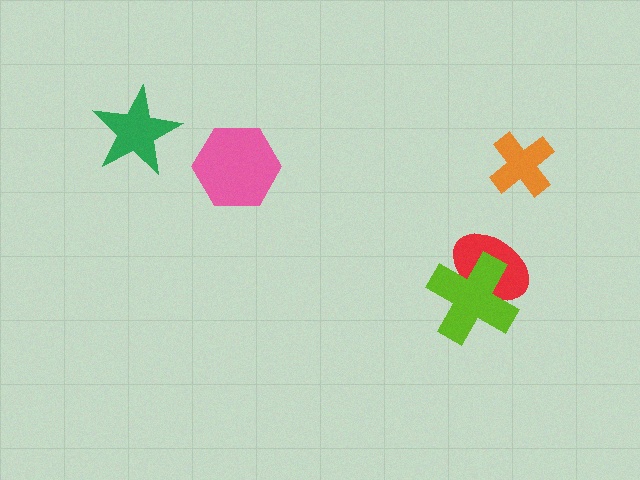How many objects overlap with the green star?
0 objects overlap with the green star.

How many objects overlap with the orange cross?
0 objects overlap with the orange cross.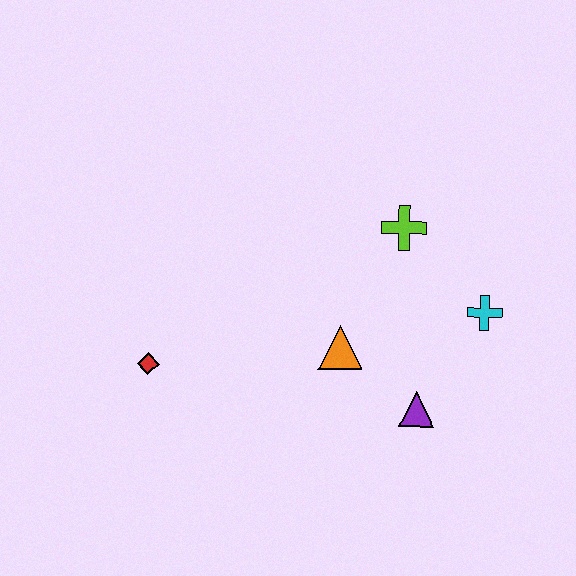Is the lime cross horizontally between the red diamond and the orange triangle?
No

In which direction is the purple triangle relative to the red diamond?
The purple triangle is to the right of the red diamond.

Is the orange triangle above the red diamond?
Yes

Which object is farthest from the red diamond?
The cyan cross is farthest from the red diamond.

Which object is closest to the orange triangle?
The purple triangle is closest to the orange triangle.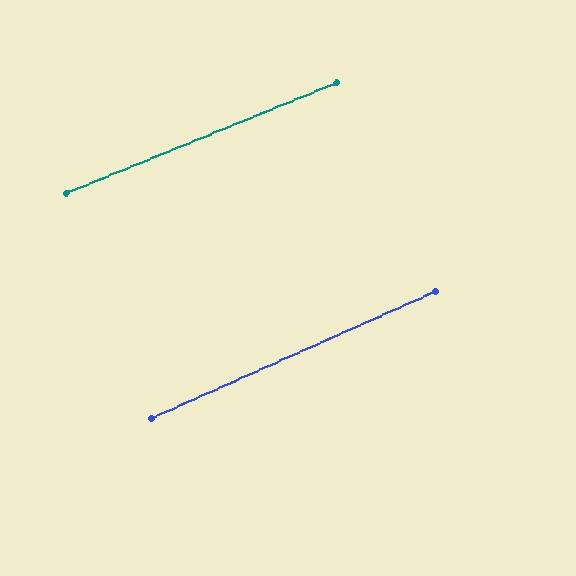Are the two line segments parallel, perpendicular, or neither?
Parallel — their directions differ by only 1.9°.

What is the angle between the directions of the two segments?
Approximately 2 degrees.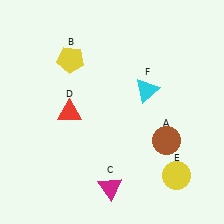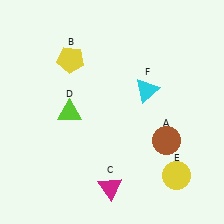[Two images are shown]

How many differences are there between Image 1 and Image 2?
There is 1 difference between the two images.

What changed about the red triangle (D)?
In Image 1, D is red. In Image 2, it changed to lime.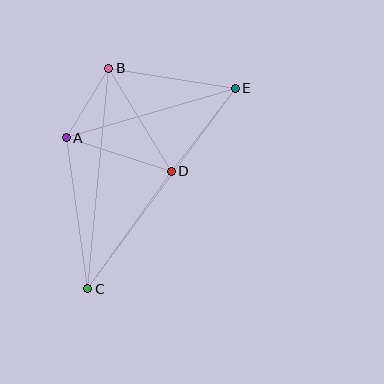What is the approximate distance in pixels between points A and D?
The distance between A and D is approximately 110 pixels.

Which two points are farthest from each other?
Points C and E are farthest from each other.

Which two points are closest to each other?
Points A and B are closest to each other.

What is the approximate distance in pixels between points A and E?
The distance between A and E is approximately 176 pixels.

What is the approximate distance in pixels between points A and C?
The distance between A and C is approximately 152 pixels.